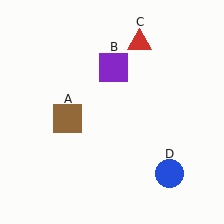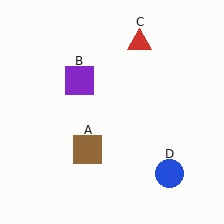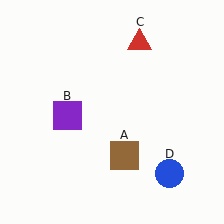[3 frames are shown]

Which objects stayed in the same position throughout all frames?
Red triangle (object C) and blue circle (object D) remained stationary.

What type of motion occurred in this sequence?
The brown square (object A), purple square (object B) rotated counterclockwise around the center of the scene.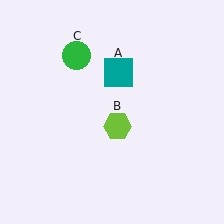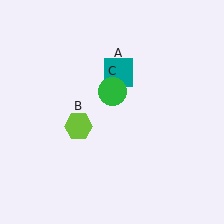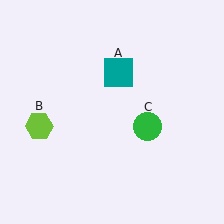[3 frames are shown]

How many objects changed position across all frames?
2 objects changed position: lime hexagon (object B), green circle (object C).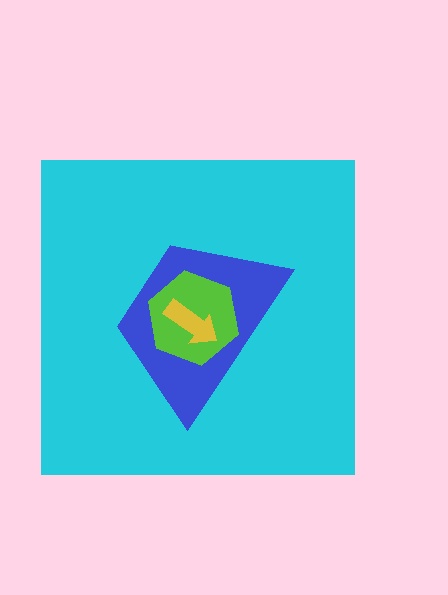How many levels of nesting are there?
4.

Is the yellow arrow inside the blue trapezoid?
Yes.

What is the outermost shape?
The cyan square.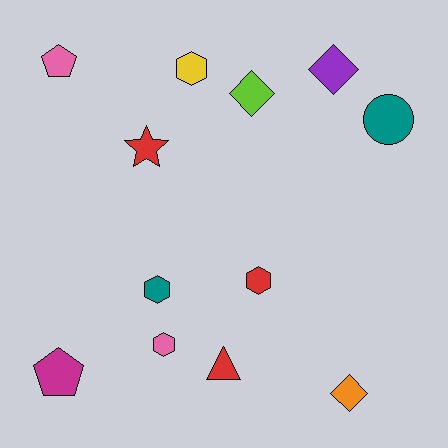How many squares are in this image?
There are no squares.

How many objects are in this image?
There are 12 objects.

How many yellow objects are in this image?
There is 1 yellow object.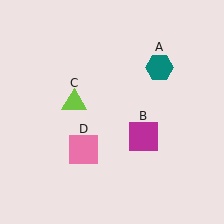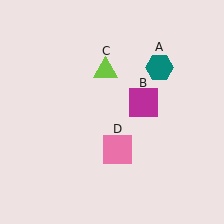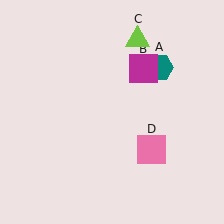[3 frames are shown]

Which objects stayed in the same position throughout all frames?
Teal hexagon (object A) remained stationary.